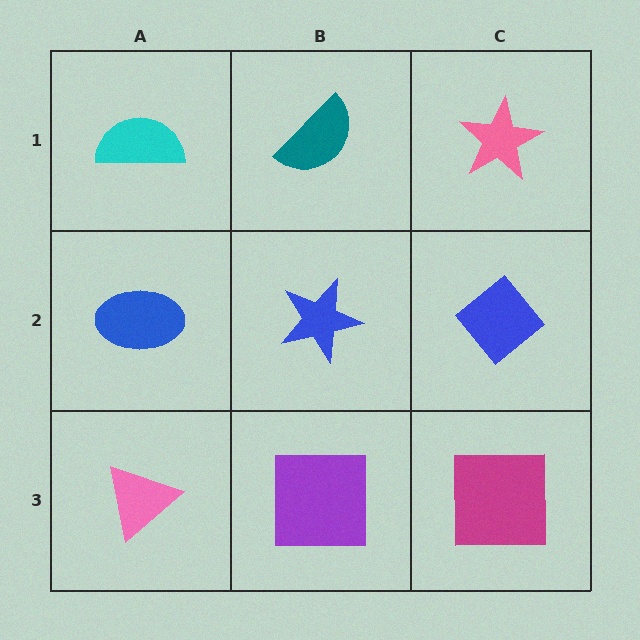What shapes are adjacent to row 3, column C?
A blue diamond (row 2, column C), a purple square (row 3, column B).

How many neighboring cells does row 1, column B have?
3.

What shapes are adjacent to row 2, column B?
A teal semicircle (row 1, column B), a purple square (row 3, column B), a blue ellipse (row 2, column A), a blue diamond (row 2, column C).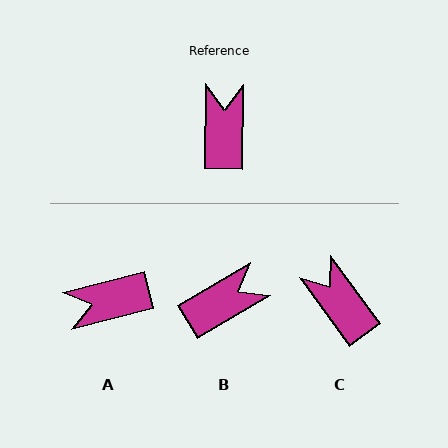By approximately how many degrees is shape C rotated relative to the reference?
Approximately 37 degrees counter-clockwise.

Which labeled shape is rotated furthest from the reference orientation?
A, about 105 degrees away.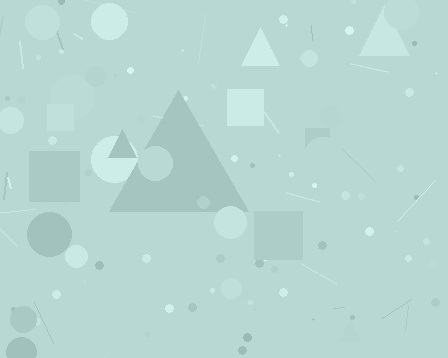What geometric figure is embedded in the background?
A triangle is embedded in the background.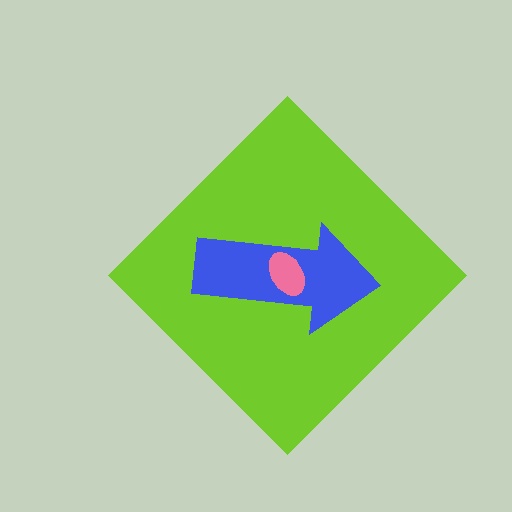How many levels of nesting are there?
3.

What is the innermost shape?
The pink ellipse.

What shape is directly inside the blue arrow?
The pink ellipse.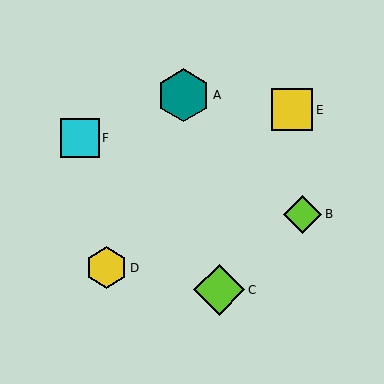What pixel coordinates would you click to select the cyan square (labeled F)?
Click at (80, 138) to select the cyan square F.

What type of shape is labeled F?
Shape F is a cyan square.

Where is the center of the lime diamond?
The center of the lime diamond is at (219, 290).